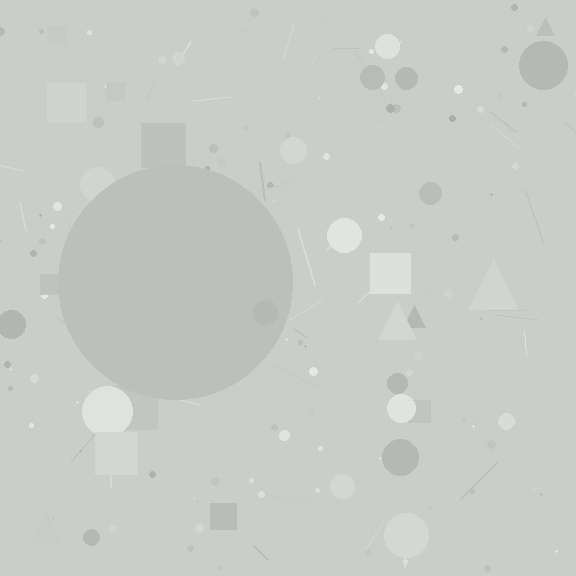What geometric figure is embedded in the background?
A circle is embedded in the background.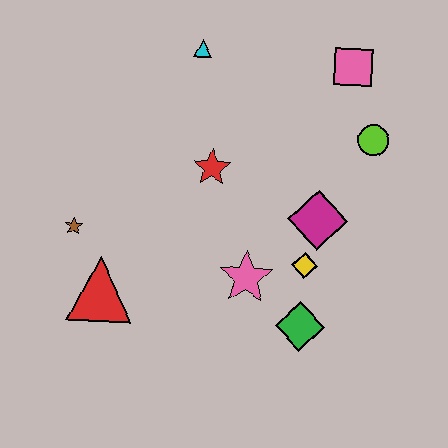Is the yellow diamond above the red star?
No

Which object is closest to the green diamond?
The yellow diamond is closest to the green diamond.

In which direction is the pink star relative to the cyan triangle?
The pink star is below the cyan triangle.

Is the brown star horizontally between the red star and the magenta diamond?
No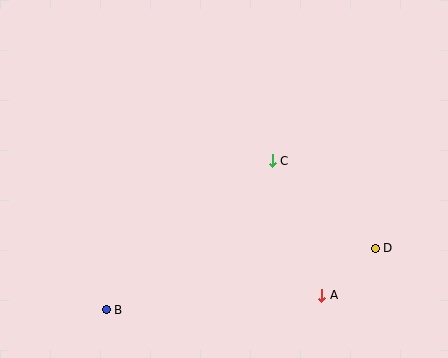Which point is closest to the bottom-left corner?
Point B is closest to the bottom-left corner.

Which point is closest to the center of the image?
Point C at (272, 161) is closest to the center.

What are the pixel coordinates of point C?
Point C is at (272, 161).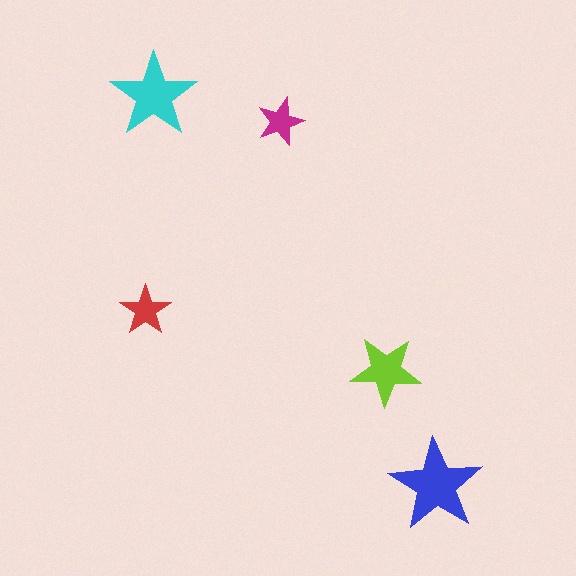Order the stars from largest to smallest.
the blue one, the cyan one, the lime one, the red one, the magenta one.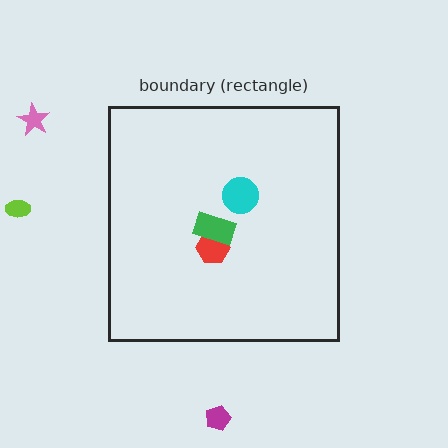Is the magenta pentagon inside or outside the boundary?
Outside.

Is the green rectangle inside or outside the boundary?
Inside.